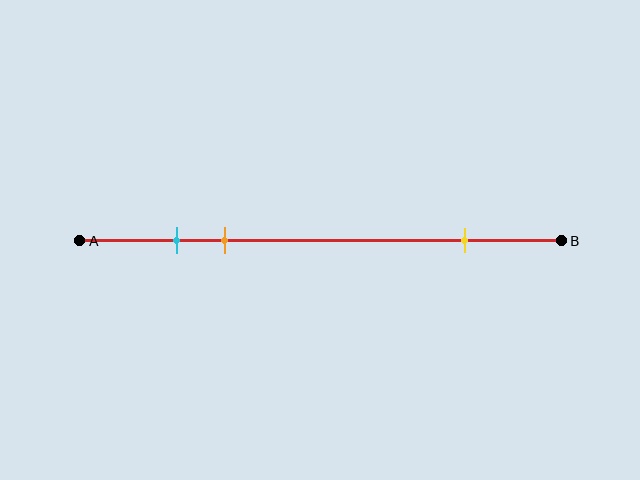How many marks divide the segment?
There are 3 marks dividing the segment.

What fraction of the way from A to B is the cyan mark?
The cyan mark is approximately 20% (0.2) of the way from A to B.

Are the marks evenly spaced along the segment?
No, the marks are not evenly spaced.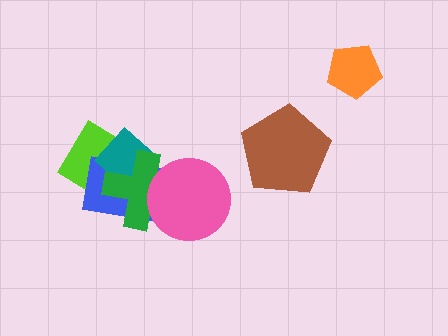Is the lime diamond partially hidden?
Yes, it is partially covered by another shape.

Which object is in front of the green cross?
The pink circle is in front of the green cross.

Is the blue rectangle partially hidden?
Yes, it is partially covered by another shape.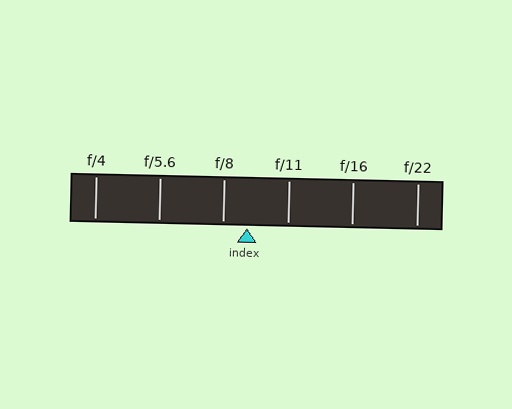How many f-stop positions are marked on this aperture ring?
There are 6 f-stop positions marked.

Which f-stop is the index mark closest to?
The index mark is closest to f/8.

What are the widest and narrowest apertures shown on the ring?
The widest aperture shown is f/4 and the narrowest is f/22.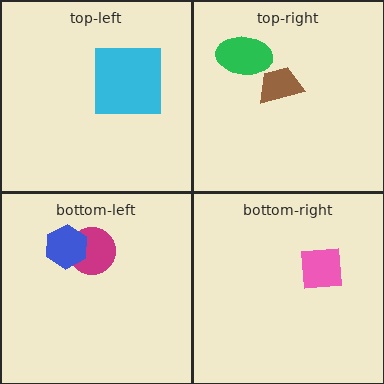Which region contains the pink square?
The bottom-right region.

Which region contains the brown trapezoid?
The top-right region.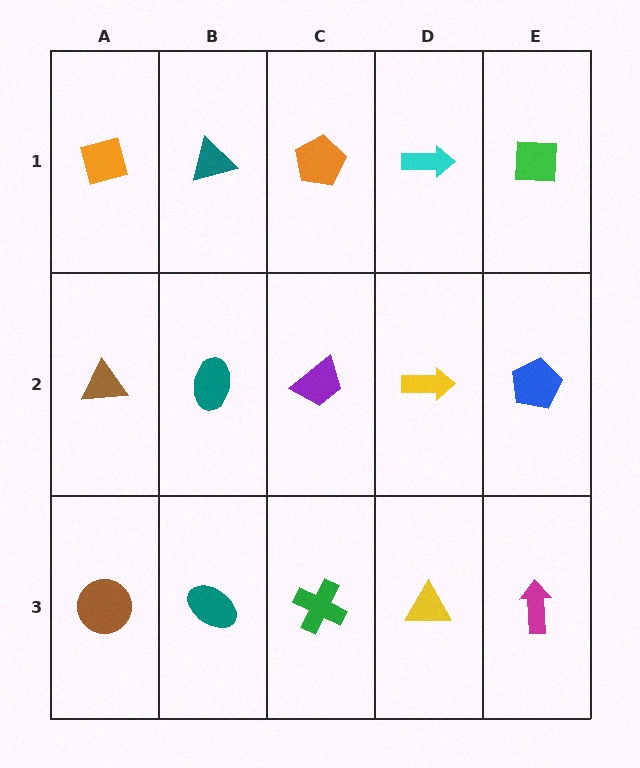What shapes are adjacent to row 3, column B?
A teal ellipse (row 2, column B), a brown circle (row 3, column A), a green cross (row 3, column C).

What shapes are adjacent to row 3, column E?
A blue pentagon (row 2, column E), a yellow triangle (row 3, column D).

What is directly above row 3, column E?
A blue pentagon.